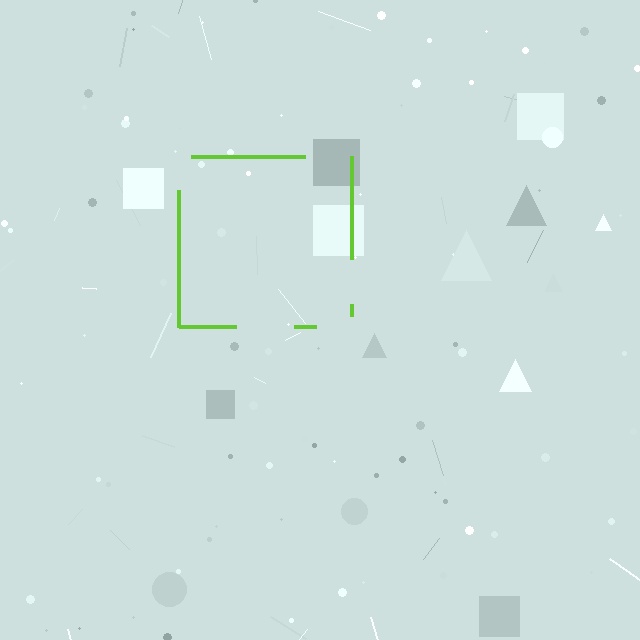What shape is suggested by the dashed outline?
The dashed outline suggests a square.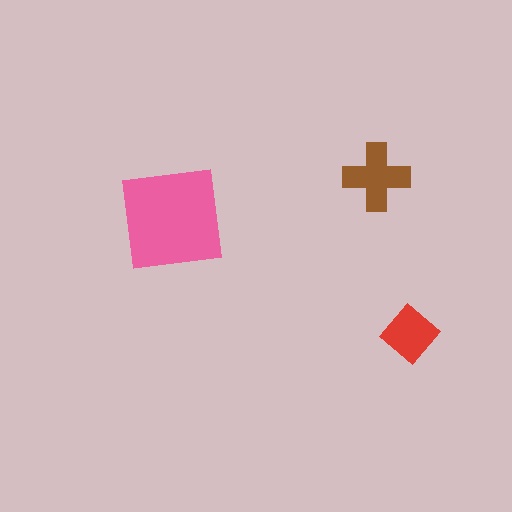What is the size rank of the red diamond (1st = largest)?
3rd.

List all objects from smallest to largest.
The red diamond, the brown cross, the pink square.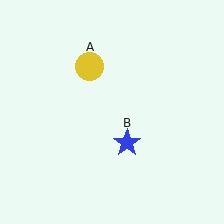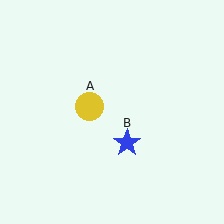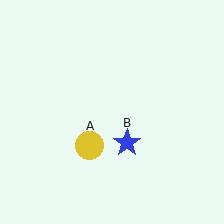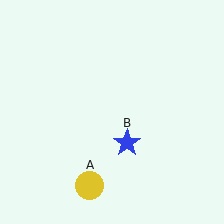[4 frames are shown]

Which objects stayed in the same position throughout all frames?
Blue star (object B) remained stationary.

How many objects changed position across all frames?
1 object changed position: yellow circle (object A).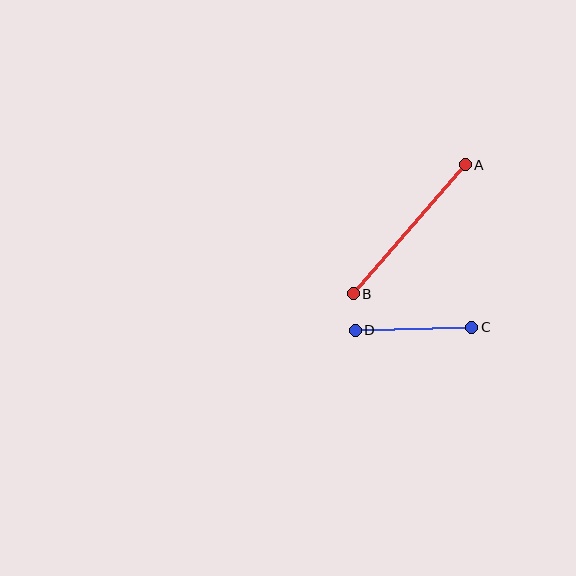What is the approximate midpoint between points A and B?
The midpoint is at approximately (409, 229) pixels.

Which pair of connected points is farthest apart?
Points A and B are farthest apart.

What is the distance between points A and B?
The distance is approximately 171 pixels.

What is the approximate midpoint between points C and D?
The midpoint is at approximately (414, 329) pixels.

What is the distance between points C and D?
The distance is approximately 116 pixels.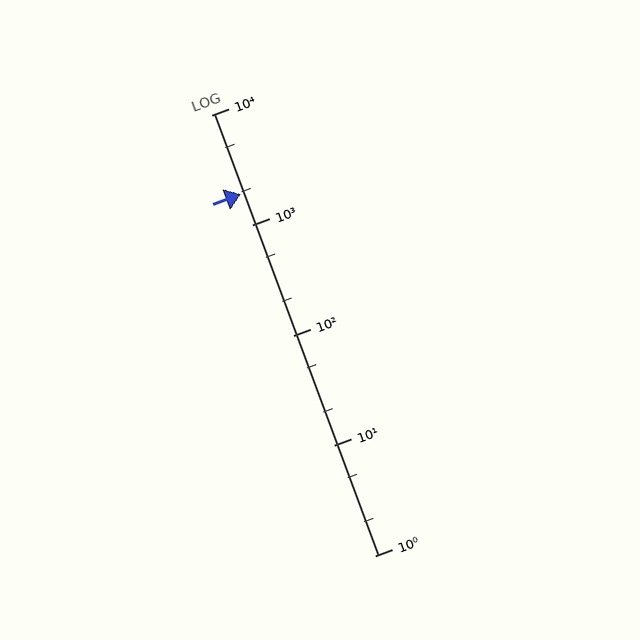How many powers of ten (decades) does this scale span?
The scale spans 4 decades, from 1 to 10000.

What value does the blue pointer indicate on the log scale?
The pointer indicates approximately 1900.